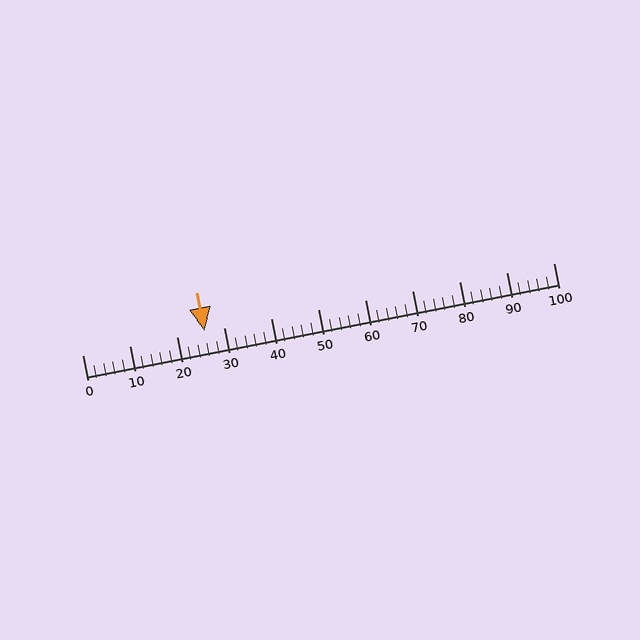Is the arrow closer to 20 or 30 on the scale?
The arrow is closer to 30.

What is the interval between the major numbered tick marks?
The major tick marks are spaced 10 units apart.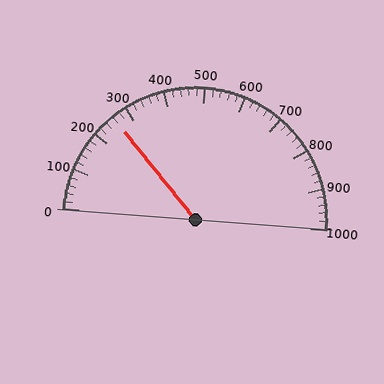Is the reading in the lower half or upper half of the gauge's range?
The reading is in the lower half of the range (0 to 1000).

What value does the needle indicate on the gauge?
The needle indicates approximately 260.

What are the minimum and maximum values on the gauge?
The gauge ranges from 0 to 1000.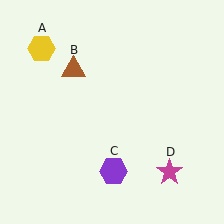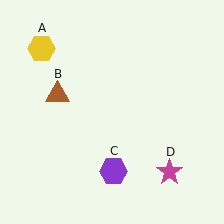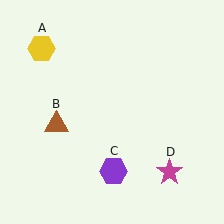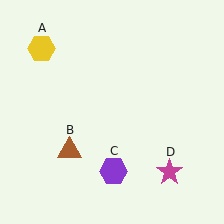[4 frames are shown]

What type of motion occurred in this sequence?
The brown triangle (object B) rotated counterclockwise around the center of the scene.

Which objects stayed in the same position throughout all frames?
Yellow hexagon (object A) and purple hexagon (object C) and magenta star (object D) remained stationary.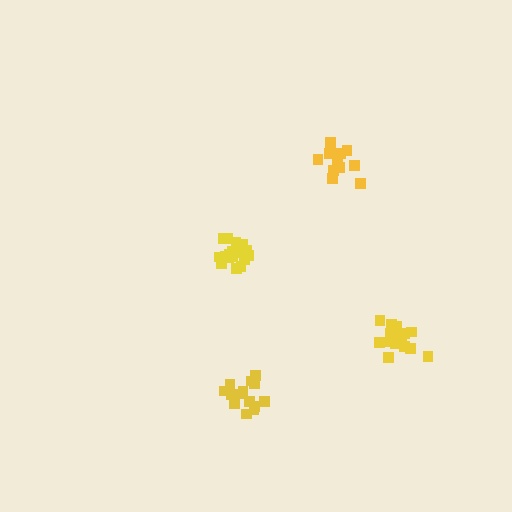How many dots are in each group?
Group 1: 14 dots, Group 2: 19 dots, Group 3: 16 dots, Group 4: 14 dots (63 total).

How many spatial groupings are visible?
There are 4 spatial groupings.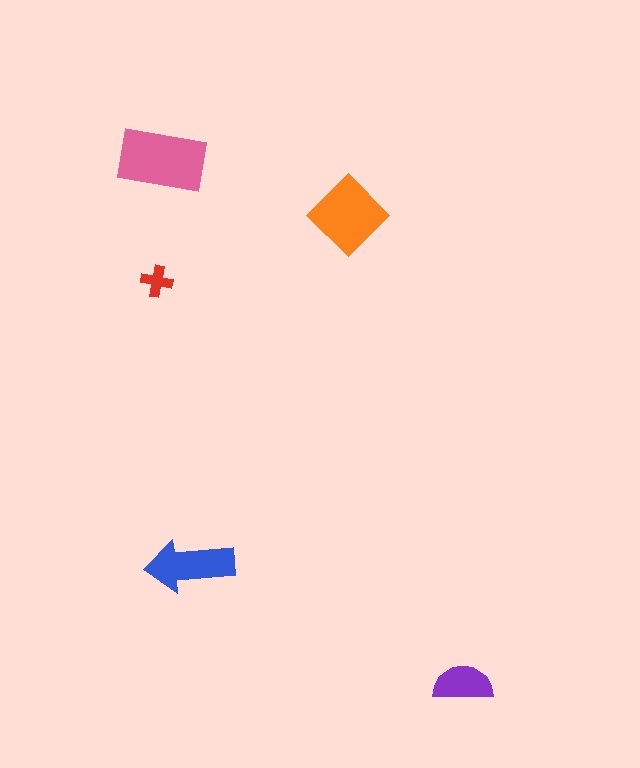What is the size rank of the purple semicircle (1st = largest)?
4th.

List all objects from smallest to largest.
The red cross, the purple semicircle, the blue arrow, the orange diamond, the pink rectangle.